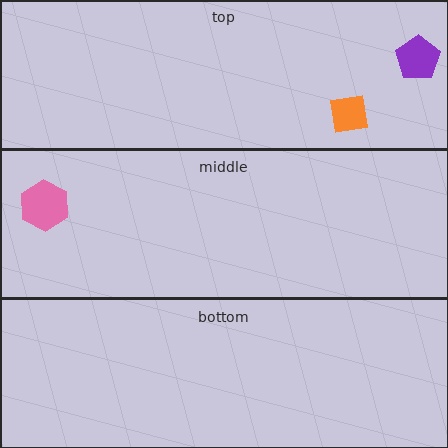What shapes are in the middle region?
The pink hexagon.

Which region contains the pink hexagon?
The middle region.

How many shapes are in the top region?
2.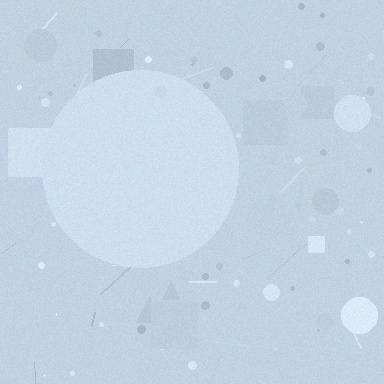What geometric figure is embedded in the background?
A circle is embedded in the background.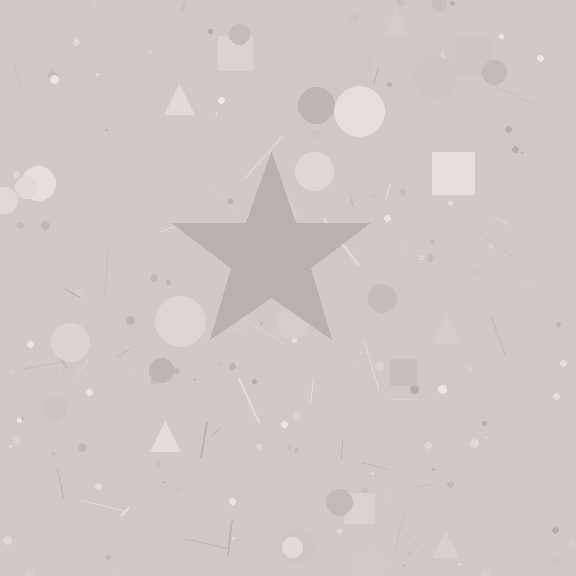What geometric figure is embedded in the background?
A star is embedded in the background.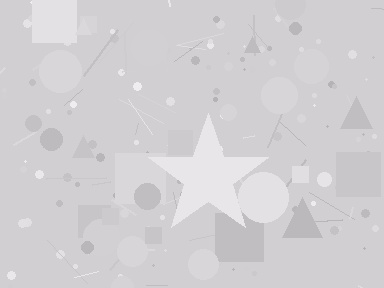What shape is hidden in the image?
A star is hidden in the image.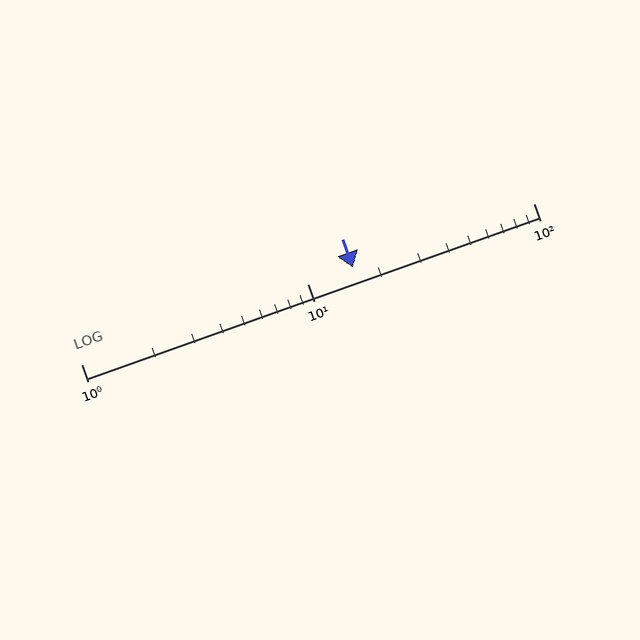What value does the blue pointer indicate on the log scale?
The pointer indicates approximately 16.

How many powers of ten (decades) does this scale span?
The scale spans 2 decades, from 1 to 100.